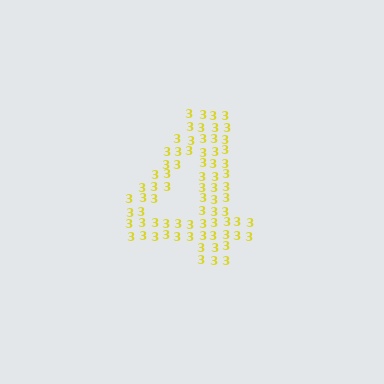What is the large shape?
The large shape is the digit 4.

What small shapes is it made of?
It is made of small digit 3's.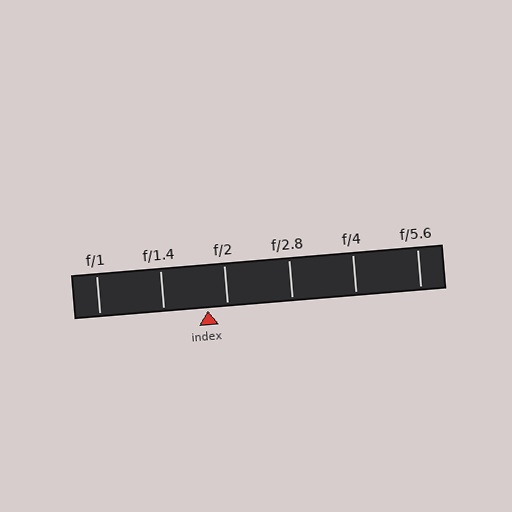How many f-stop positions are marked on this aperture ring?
There are 6 f-stop positions marked.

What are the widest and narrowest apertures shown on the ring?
The widest aperture shown is f/1 and the narrowest is f/5.6.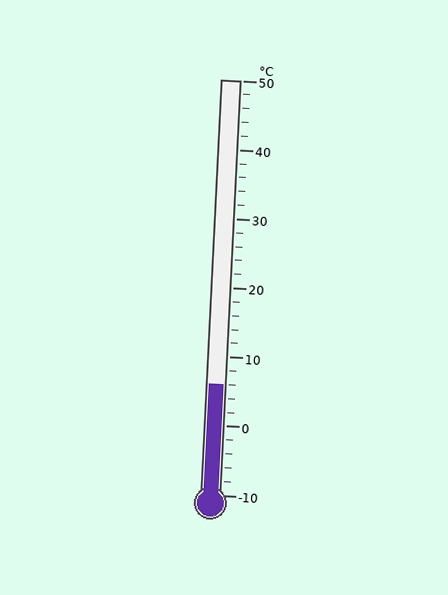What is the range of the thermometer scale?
The thermometer scale ranges from -10°C to 50°C.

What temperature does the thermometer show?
The thermometer shows approximately 6°C.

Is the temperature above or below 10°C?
The temperature is below 10°C.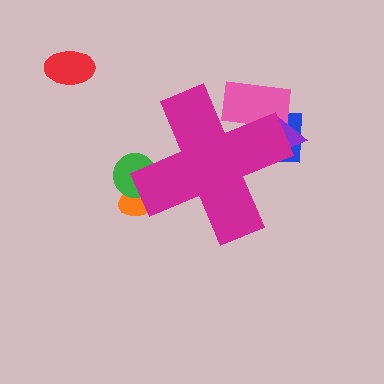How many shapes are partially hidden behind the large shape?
5 shapes are partially hidden.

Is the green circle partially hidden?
Yes, the green circle is partially hidden behind the magenta cross.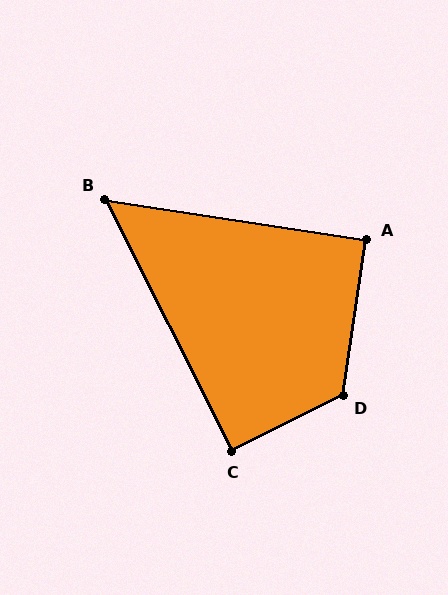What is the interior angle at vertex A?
Approximately 90 degrees (approximately right).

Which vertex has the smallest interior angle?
B, at approximately 55 degrees.